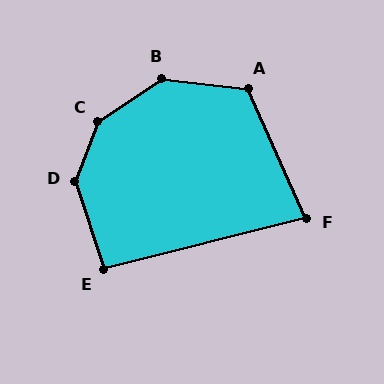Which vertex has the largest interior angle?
C, at approximately 145 degrees.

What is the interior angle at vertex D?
Approximately 141 degrees (obtuse).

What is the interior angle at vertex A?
Approximately 121 degrees (obtuse).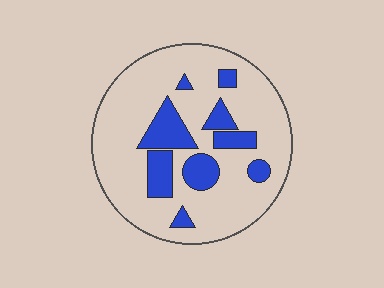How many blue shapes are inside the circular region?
9.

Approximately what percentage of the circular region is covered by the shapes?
Approximately 20%.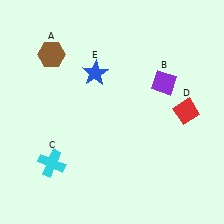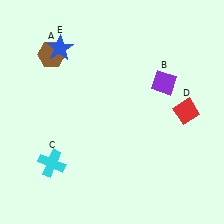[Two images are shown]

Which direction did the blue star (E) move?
The blue star (E) moved left.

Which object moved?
The blue star (E) moved left.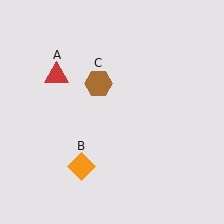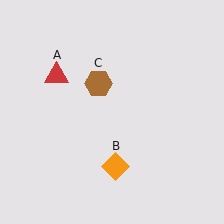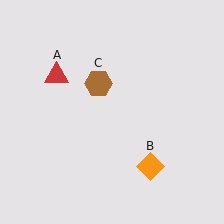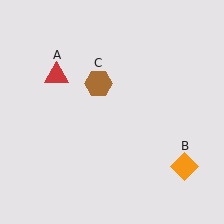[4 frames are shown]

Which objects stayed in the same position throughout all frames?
Red triangle (object A) and brown hexagon (object C) remained stationary.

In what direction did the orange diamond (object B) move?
The orange diamond (object B) moved right.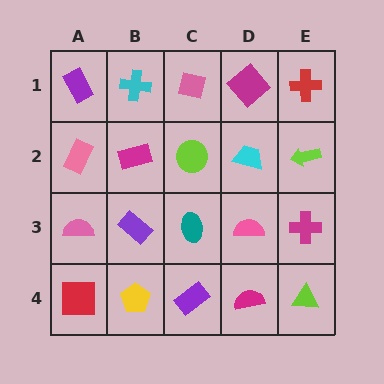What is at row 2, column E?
A lime arrow.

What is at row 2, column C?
A lime circle.